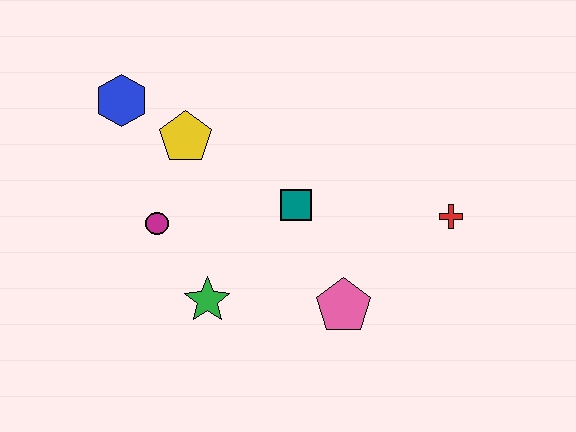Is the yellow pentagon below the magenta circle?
No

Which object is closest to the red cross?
The pink pentagon is closest to the red cross.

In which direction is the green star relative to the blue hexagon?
The green star is below the blue hexagon.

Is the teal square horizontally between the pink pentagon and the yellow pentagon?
Yes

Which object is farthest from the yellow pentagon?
The red cross is farthest from the yellow pentagon.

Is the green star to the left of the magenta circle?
No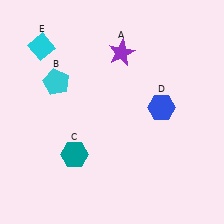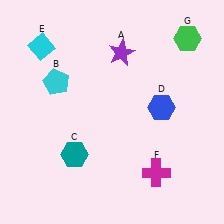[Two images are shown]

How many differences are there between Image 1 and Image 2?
There are 2 differences between the two images.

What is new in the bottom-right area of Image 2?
A magenta cross (F) was added in the bottom-right area of Image 2.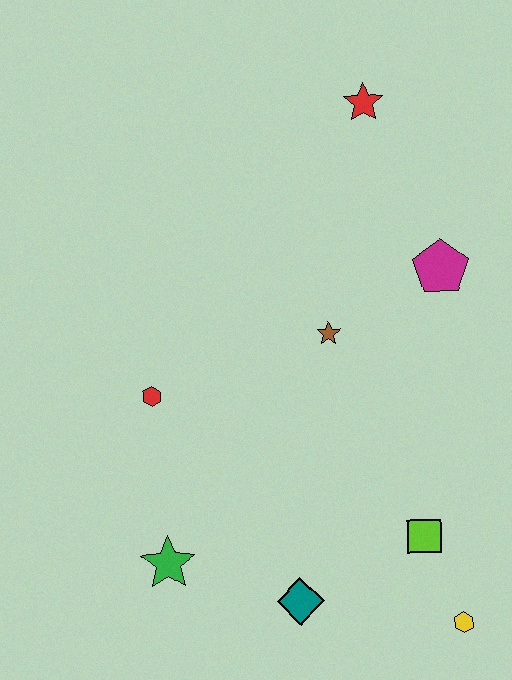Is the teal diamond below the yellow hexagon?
No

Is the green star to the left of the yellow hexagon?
Yes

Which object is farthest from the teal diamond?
The red star is farthest from the teal diamond.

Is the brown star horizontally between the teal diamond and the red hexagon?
No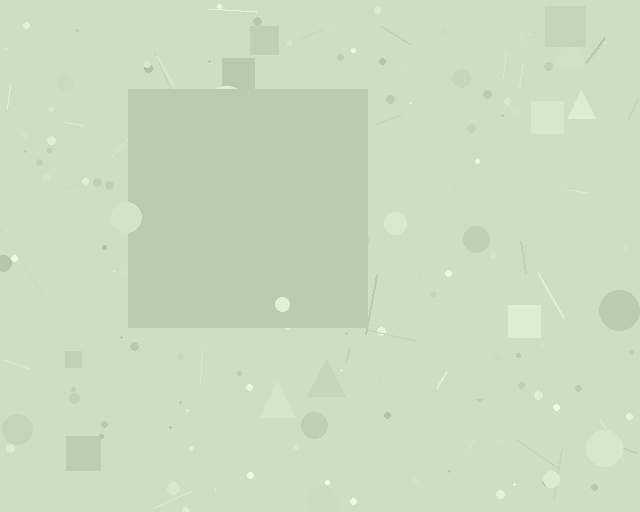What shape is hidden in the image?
A square is hidden in the image.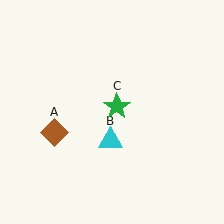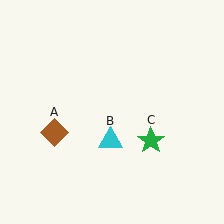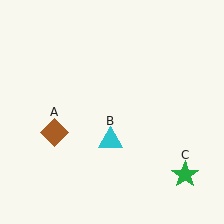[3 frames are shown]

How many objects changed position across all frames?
1 object changed position: green star (object C).